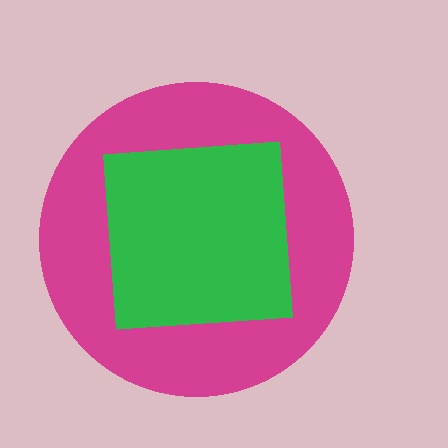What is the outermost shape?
The magenta circle.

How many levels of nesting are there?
2.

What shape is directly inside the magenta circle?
The green square.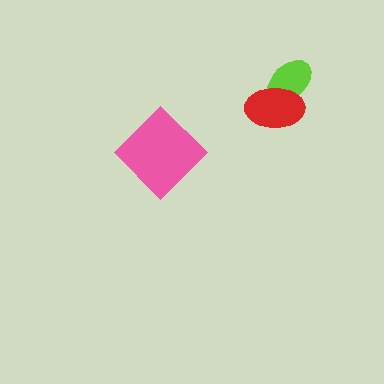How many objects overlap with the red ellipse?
1 object overlaps with the red ellipse.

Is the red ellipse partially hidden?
No, no other shape covers it.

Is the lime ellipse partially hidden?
Yes, it is partially covered by another shape.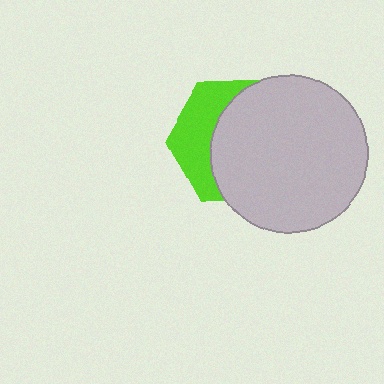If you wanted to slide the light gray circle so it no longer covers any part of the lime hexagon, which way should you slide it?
Slide it right — that is the most direct way to separate the two shapes.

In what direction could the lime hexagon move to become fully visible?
The lime hexagon could move left. That would shift it out from behind the light gray circle entirely.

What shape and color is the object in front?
The object in front is a light gray circle.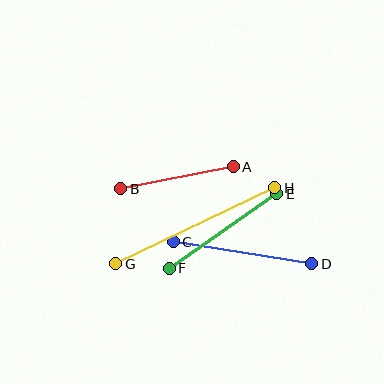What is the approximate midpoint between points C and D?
The midpoint is at approximately (242, 253) pixels.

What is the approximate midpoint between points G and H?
The midpoint is at approximately (195, 226) pixels.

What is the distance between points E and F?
The distance is approximately 131 pixels.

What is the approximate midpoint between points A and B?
The midpoint is at approximately (177, 178) pixels.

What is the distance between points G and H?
The distance is approximately 176 pixels.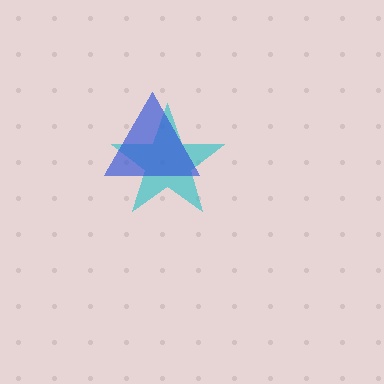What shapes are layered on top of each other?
The layered shapes are: a cyan star, a blue triangle.